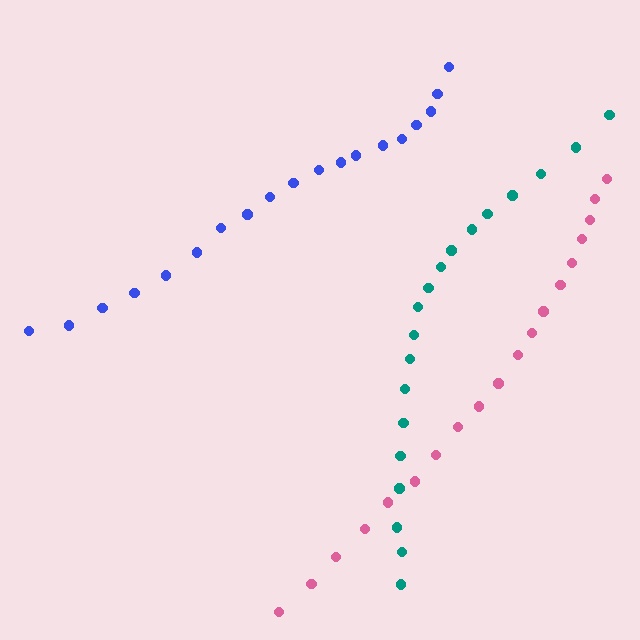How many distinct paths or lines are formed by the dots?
There are 3 distinct paths.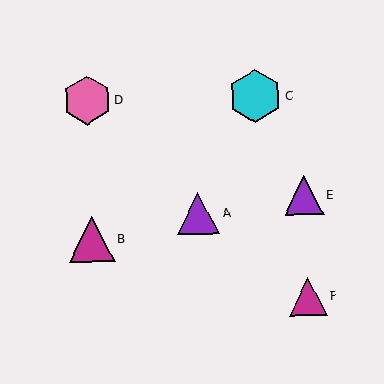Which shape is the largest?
The cyan hexagon (labeled C) is the largest.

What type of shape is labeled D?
Shape D is a pink hexagon.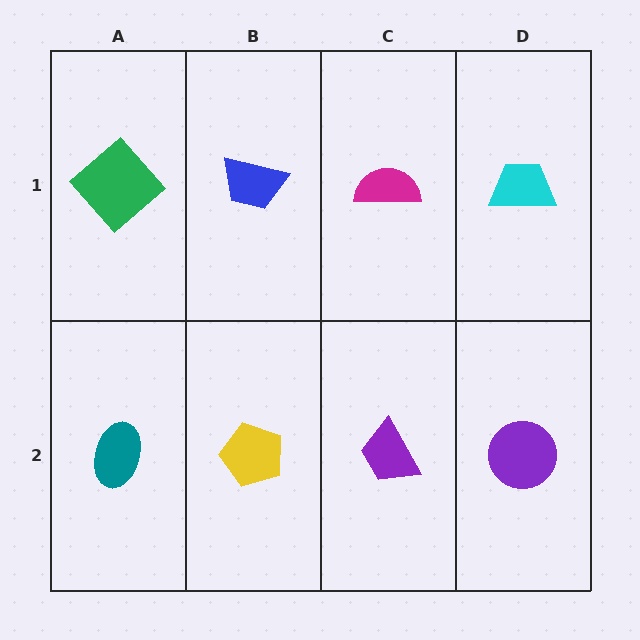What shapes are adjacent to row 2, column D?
A cyan trapezoid (row 1, column D), a purple trapezoid (row 2, column C).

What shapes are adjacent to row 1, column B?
A yellow pentagon (row 2, column B), a green diamond (row 1, column A), a magenta semicircle (row 1, column C).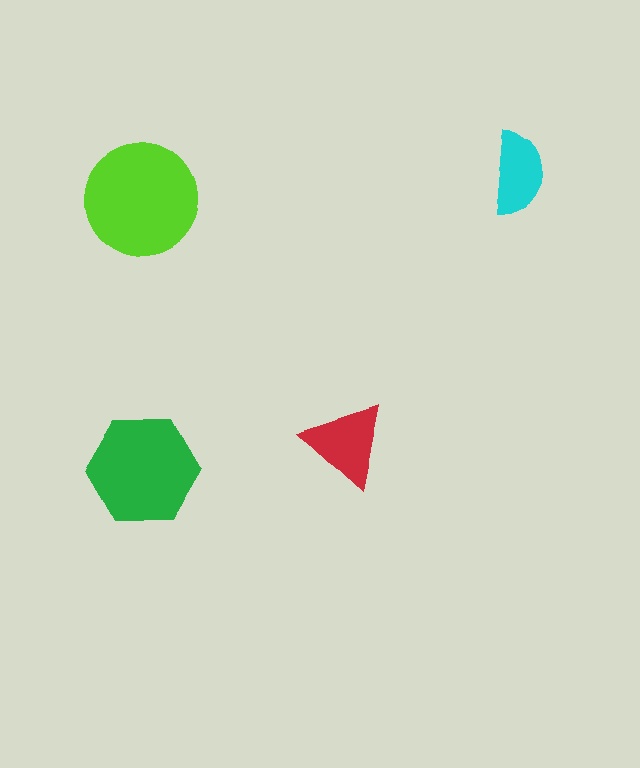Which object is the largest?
The lime circle.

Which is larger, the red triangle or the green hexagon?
The green hexagon.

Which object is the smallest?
The cyan semicircle.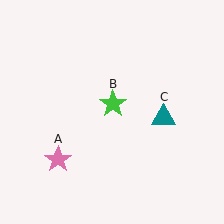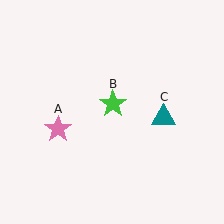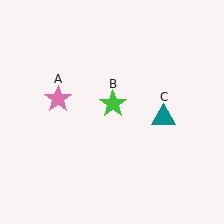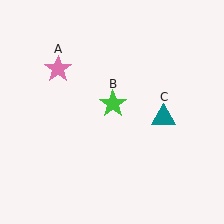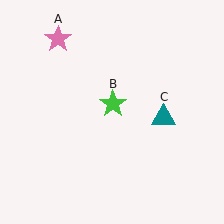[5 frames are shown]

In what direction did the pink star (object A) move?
The pink star (object A) moved up.